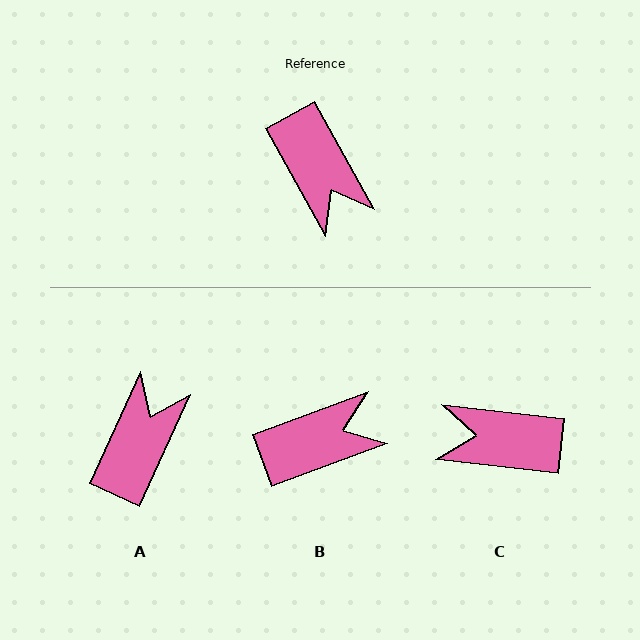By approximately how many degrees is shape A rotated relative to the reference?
Approximately 127 degrees counter-clockwise.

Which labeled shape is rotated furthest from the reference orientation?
A, about 127 degrees away.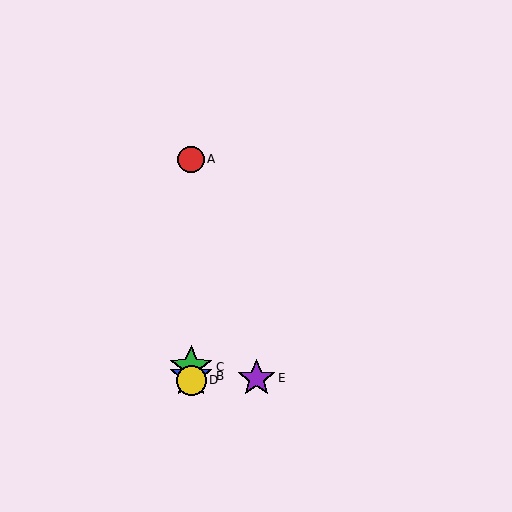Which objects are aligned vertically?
Objects A, B, C, D are aligned vertically.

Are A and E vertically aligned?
No, A is at x≈191 and E is at x≈256.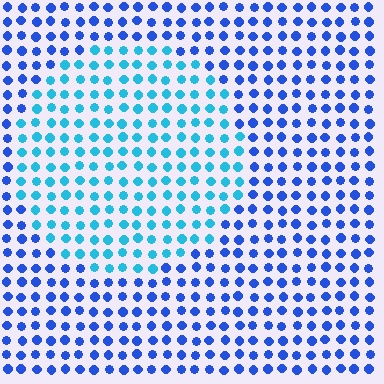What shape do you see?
I see a circle.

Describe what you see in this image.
The image is filled with small blue elements in a uniform arrangement. A circle-shaped region is visible where the elements are tinted to a slightly different hue, forming a subtle color boundary.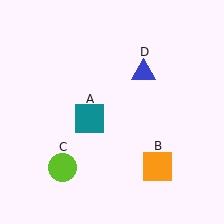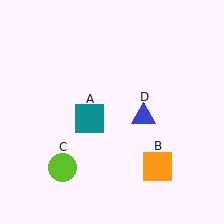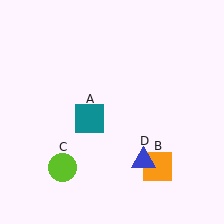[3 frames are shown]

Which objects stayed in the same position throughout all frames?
Teal square (object A) and orange square (object B) and lime circle (object C) remained stationary.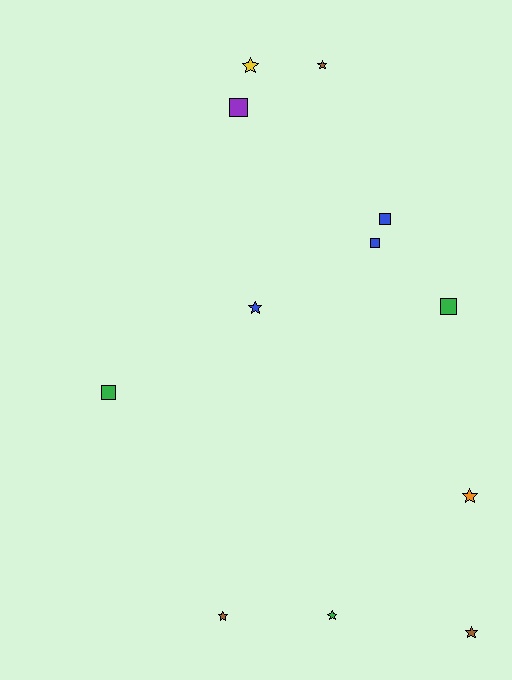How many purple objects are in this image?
There is 1 purple object.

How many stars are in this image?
There are 7 stars.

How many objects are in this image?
There are 12 objects.